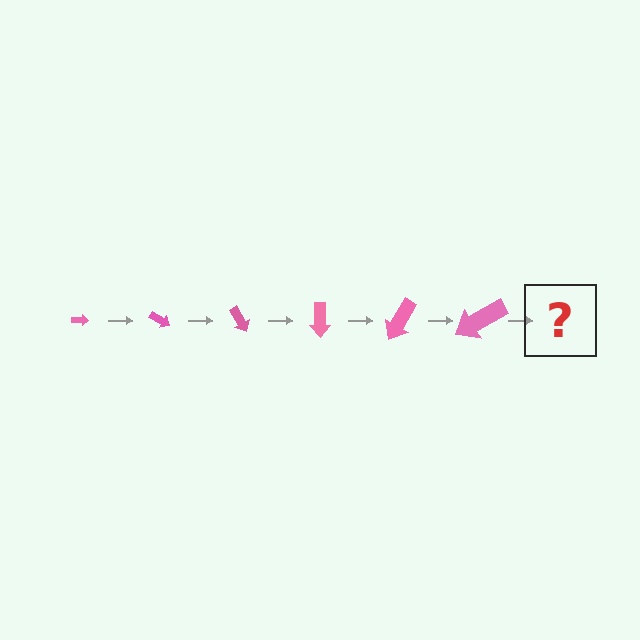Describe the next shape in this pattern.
It should be an arrow, larger than the previous one and rotated 180 degrees from the start.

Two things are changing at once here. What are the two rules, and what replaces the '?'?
The two rules are that the arrow grows larger each step and it rotates 30 degrees each step. The '?' should be an arrow, larger than the previous one and rotated 180 degrees from the start.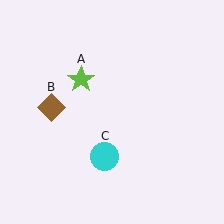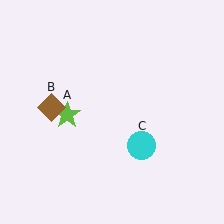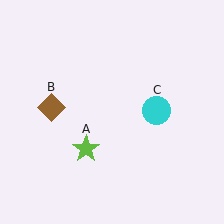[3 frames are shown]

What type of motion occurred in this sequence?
The lime star (object A), cyan circle (object C) rotated counterclockwise around the center of the scene.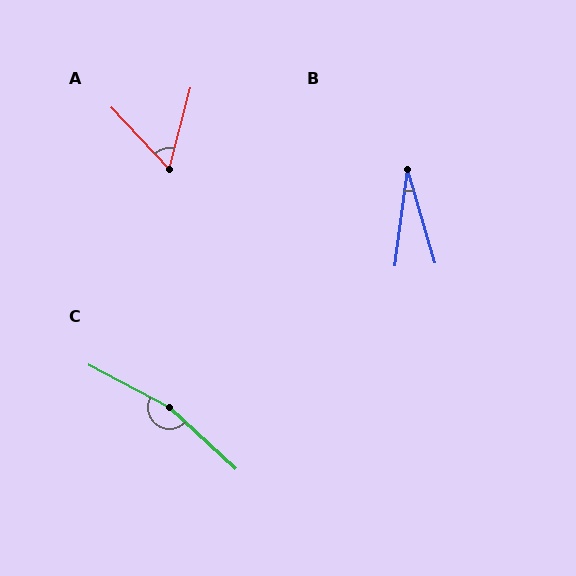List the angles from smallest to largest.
B (24°), A (58°), C (165°).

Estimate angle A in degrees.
Approximately 58 degrees.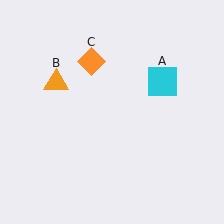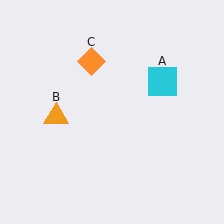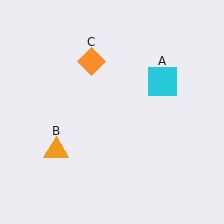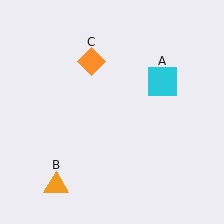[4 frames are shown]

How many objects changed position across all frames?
1 object changed position: orange triangle (object B).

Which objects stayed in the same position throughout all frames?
Cyan square (object A) and orange diamond (object C) remained stationary.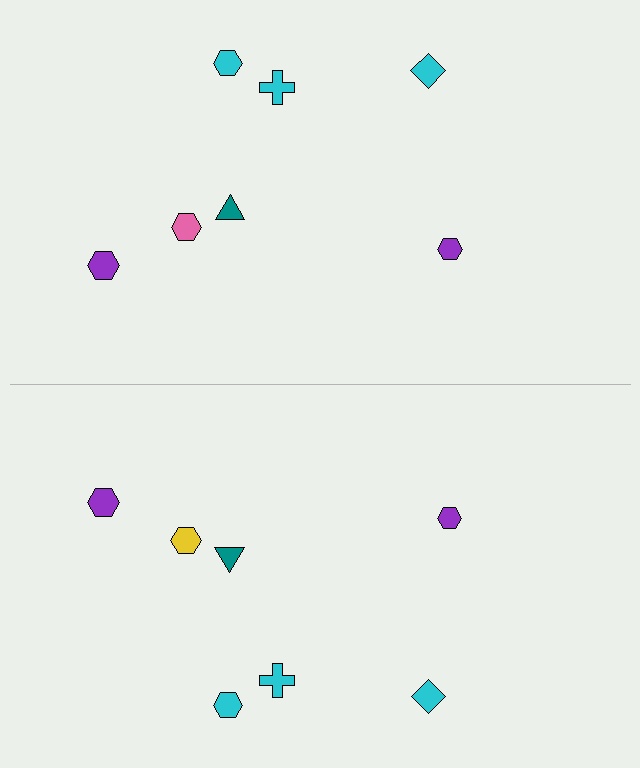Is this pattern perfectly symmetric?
No, the pattern is not perfectly symmetric. The yellow hexagon on the bottom side breaks the symmetry — its mirror counterpart is pink.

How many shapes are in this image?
There are 14 shapes in this image.